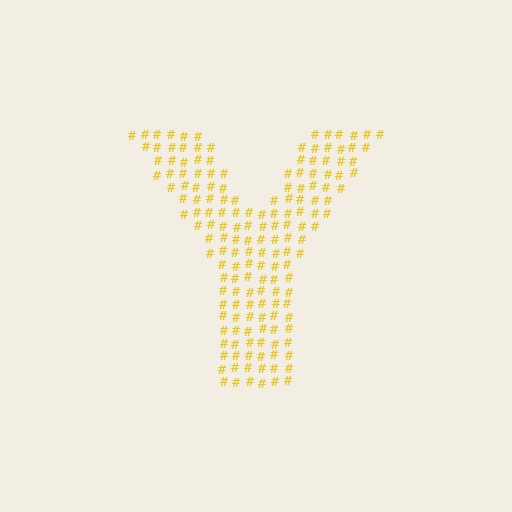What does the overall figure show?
The overall figure shows the letter Y.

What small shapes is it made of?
It is made of small hash symbols.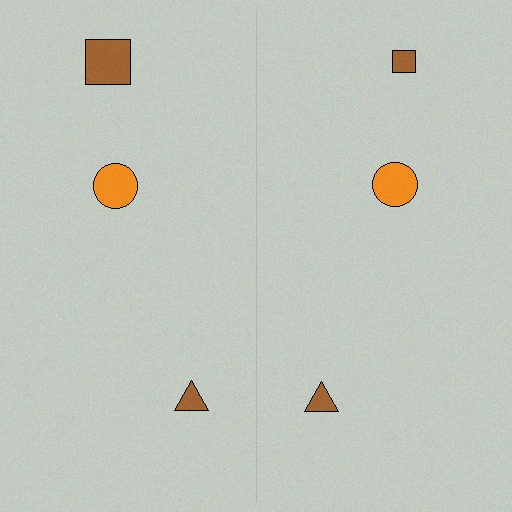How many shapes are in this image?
There are 6 shapes in this image.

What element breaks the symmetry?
The brown square on the right side has a different size than its mirror counterpart.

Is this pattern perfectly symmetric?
No, the pattern is not perfectly symmetric. The brown square on the right side has a different size than its mirror counterpart.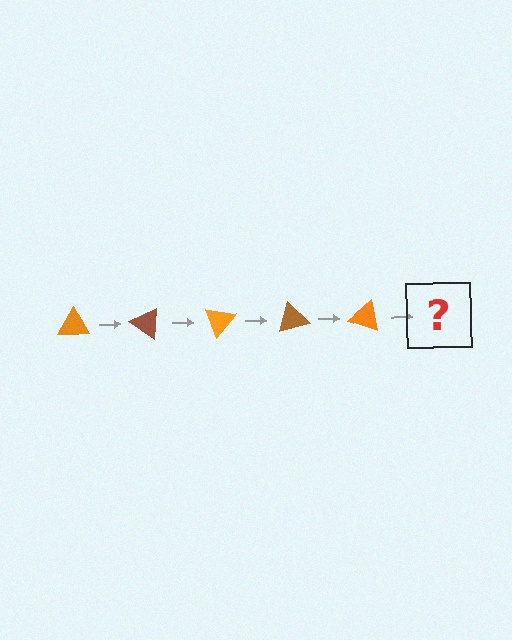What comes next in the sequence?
The next element should be a brown triangle, rotated 175 degrees from the start.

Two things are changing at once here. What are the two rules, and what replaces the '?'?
The two rules are that it rotates 35 degrees each step and the color cycles through orange and brown. The '?' should be a brown triangle, rotated 175 degrees from the start.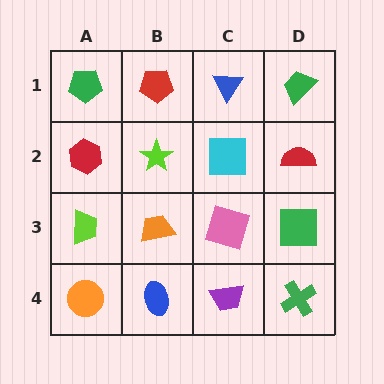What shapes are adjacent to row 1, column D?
A red semicircle (row 2, column D), a blue triangle (row 1, column C).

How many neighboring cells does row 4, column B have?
3.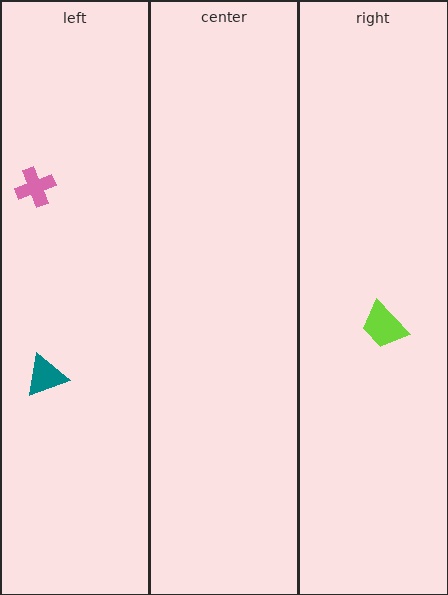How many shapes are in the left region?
2.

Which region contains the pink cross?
The left region.